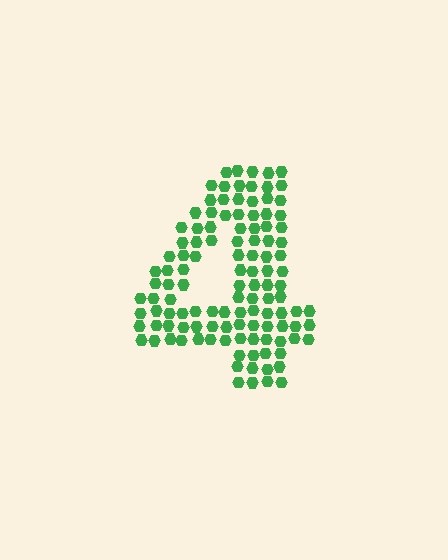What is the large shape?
The large shape is the digit 4.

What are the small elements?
The small elements are hexagons.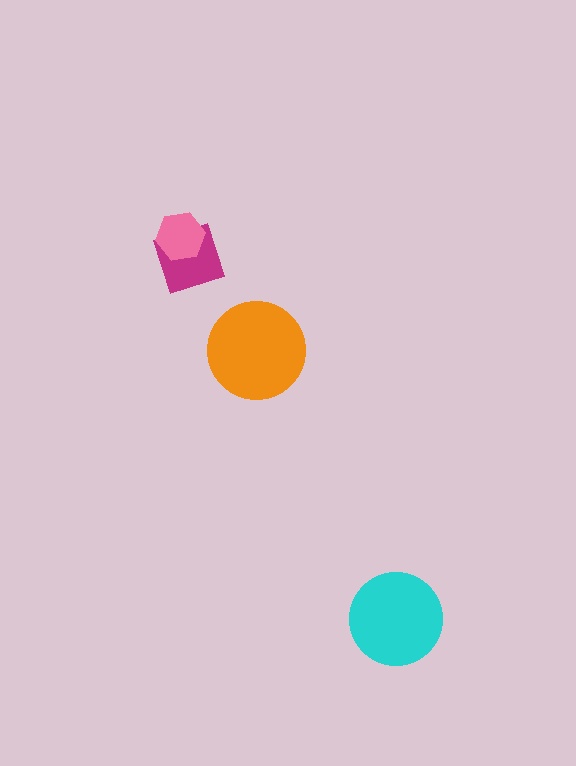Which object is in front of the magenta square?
The pink hexagon is in front of the magenta square.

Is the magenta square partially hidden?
Yes, it is partially covered by another shape.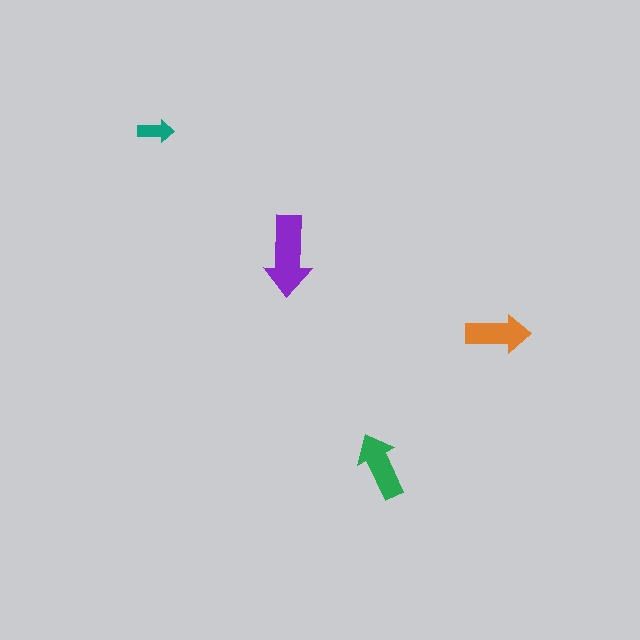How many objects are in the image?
There are 4 objects in the image.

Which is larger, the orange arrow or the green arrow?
The green one.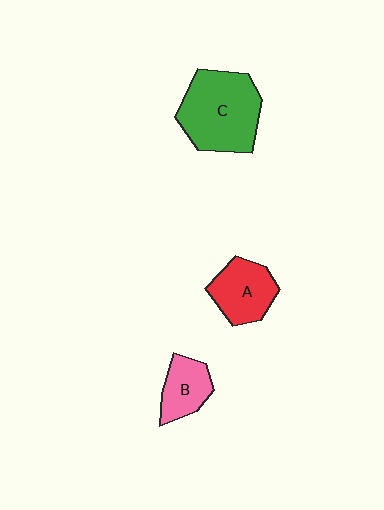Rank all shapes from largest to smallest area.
From largest to smallest: C (green), A (red), B (pink).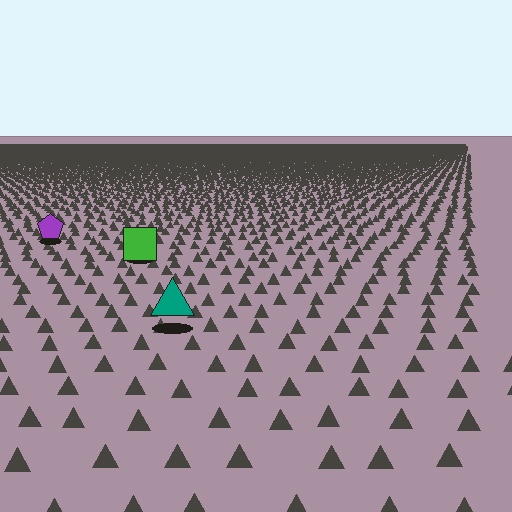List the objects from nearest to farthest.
From nearest to farthest: the teal triangle, the green square, the purple pentagon.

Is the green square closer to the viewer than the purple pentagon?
Yes. The green square is closer — you can tell from the texture gradient: the ground texture is coarser near it.